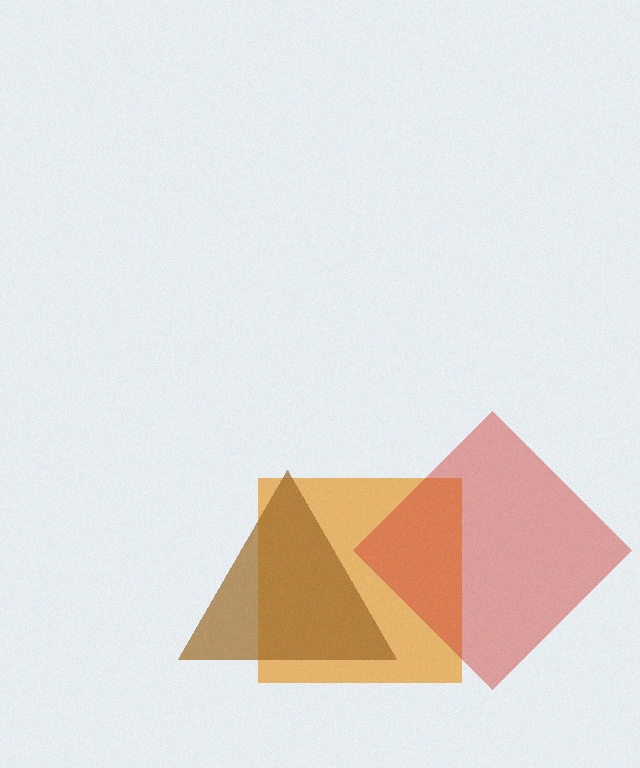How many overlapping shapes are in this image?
There are 3 overlapping shapes in the image.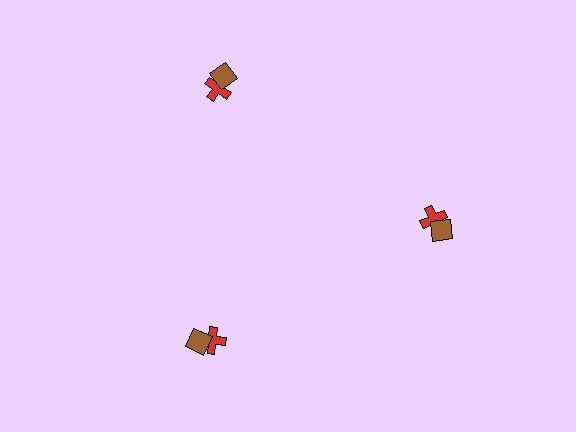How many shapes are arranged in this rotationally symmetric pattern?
There are 6 shapes, arranged in 3 groups of 2.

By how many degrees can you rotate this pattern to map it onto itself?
The pattern maps onto itself every 120 degrees of rotation.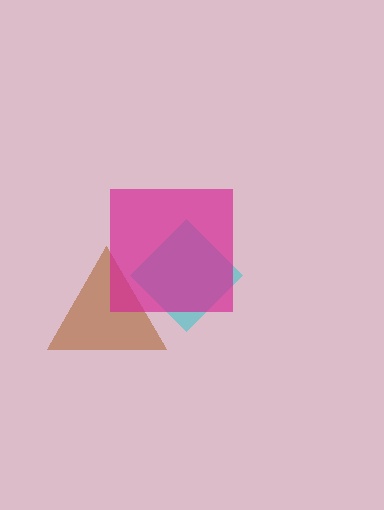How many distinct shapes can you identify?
There are 3 distinct shapes: a cyan diamond, a brown triangle, a magenta square.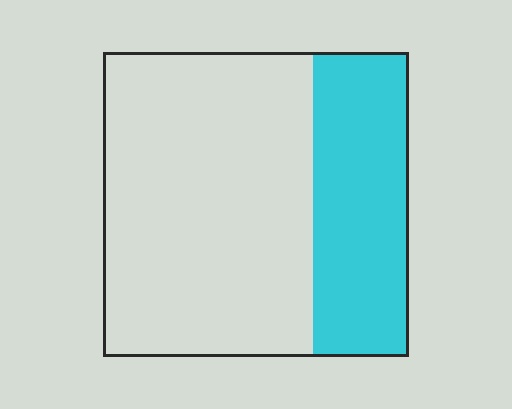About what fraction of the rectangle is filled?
About one third (1/3).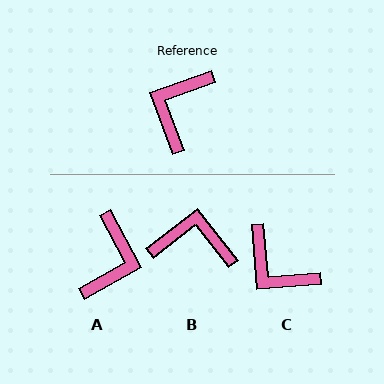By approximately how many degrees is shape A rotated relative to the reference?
Approximately 171 degrees clockwise.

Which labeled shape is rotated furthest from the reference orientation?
A, about 171 degrees away.